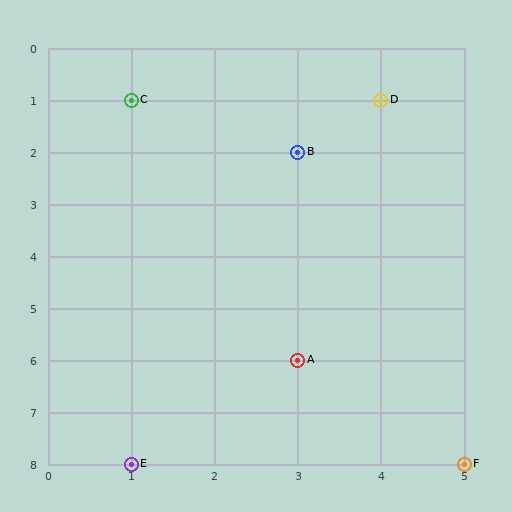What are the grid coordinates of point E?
Point E is at grid coordinates (1, 8).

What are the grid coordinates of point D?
Point D is at grid coordinates (4, 1).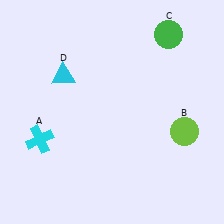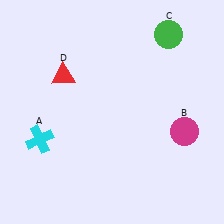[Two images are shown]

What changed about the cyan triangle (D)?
In Image 1, D is cyan. In Image 2, it changed to red.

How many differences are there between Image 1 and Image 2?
There are 2 differences between the two images.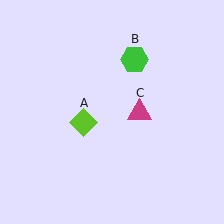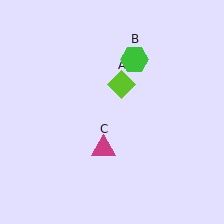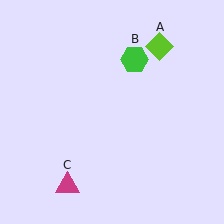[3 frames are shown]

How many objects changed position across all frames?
2 objects changed position: lime diamond (object A), magenta triangle (object C).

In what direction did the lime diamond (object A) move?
The lime diamond (object A) moved up and to the right.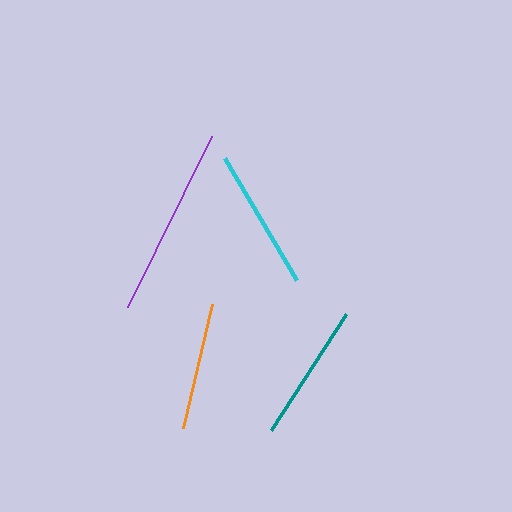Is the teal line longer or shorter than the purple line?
The purple line is longer than the teal line.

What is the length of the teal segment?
The teal segment is approximately 138 pixels long.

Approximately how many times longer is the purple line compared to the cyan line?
The purple line is approximately 1.4 times the length of the cyan line.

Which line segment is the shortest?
The orange line is the shortest at approximately 127 pixels.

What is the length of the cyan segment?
The cyan segment is approximately 141 pixels long.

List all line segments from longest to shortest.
From longest to shortest: purple, cyan, teal, orange.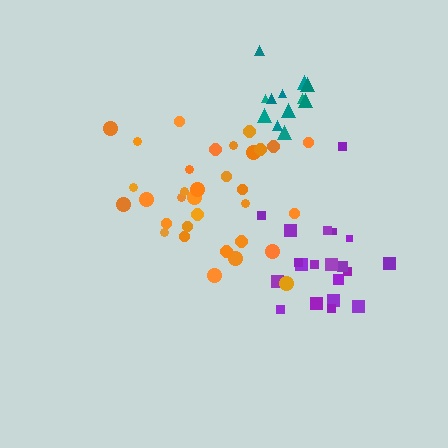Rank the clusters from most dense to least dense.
teal, purple, orange.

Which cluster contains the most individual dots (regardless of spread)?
Orange (34).